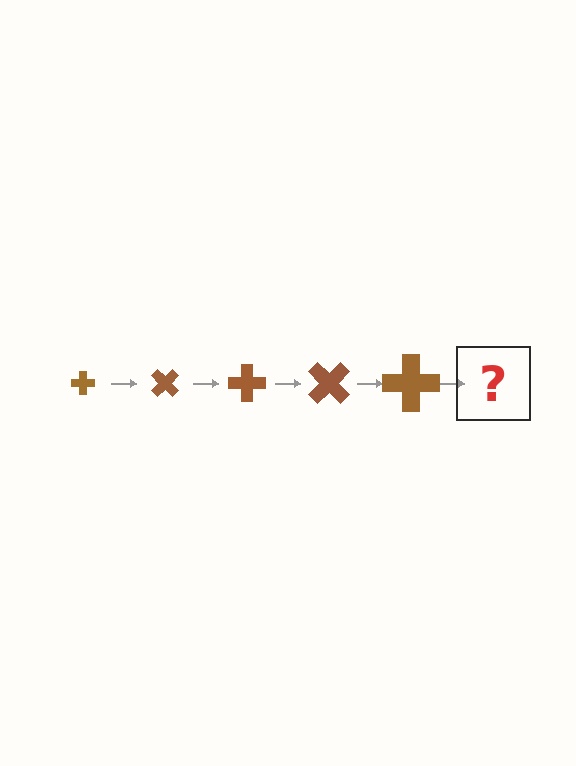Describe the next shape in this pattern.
It should be a cross, larger than the previous one and rotated 225 degrees from the start.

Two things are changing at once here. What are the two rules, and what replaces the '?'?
The two rules are that the cross grows larger each step and it rotates 45 degrees each step. The '?' should be a cross, larger than the previous one and rotated 225 degrees from the start.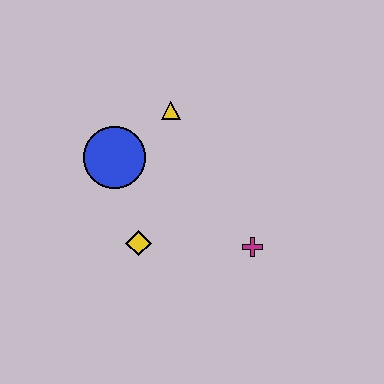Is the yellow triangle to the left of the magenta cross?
Yes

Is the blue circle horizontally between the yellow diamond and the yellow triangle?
No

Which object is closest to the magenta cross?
The yellow diamond is closest to the magenta cross.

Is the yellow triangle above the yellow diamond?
Yes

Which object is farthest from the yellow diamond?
The yellow triangle is farthest from the yellow diamond.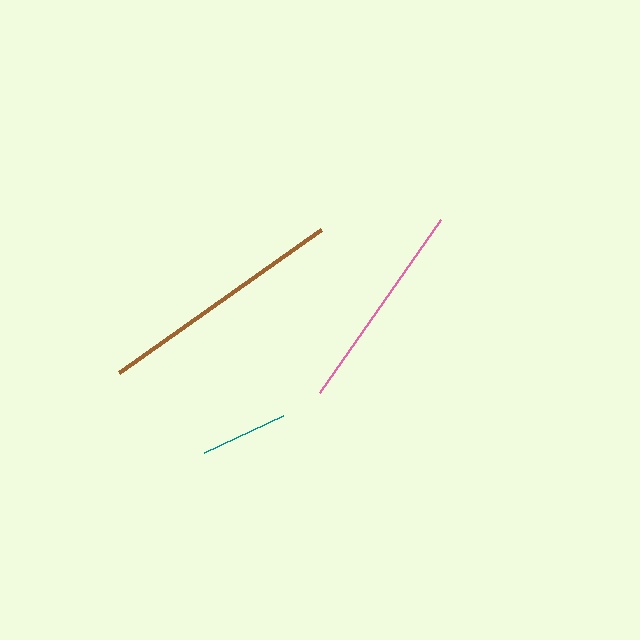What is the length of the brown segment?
The brown segment is approximately 248 pixels long.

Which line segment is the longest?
The brown line is the longest at approximately 248 pixels.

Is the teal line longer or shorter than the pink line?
The pink line is longer than the teal line.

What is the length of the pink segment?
The pink segment is approximately 210 pixels long.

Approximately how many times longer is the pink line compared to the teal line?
The pink line is approximately 2.4 times the length of the teal line.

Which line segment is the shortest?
The teal line is the shortest at approximately 88 pixels.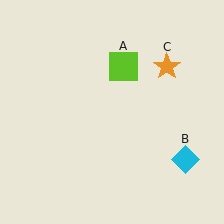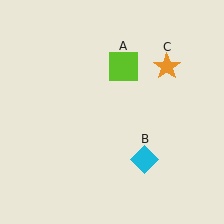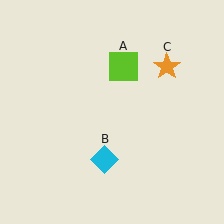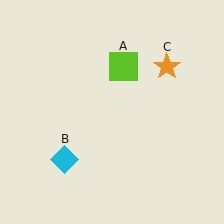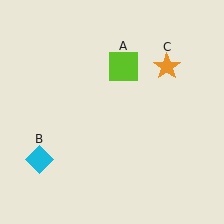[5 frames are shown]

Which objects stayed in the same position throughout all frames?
Lime square (object A) and orange star (object C) remained stationary.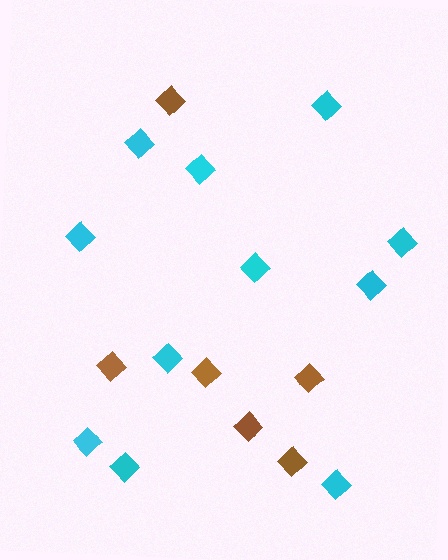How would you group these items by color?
There are 2 groups: one group of brown diamonds (6) and one group of cyan diamonds (11).